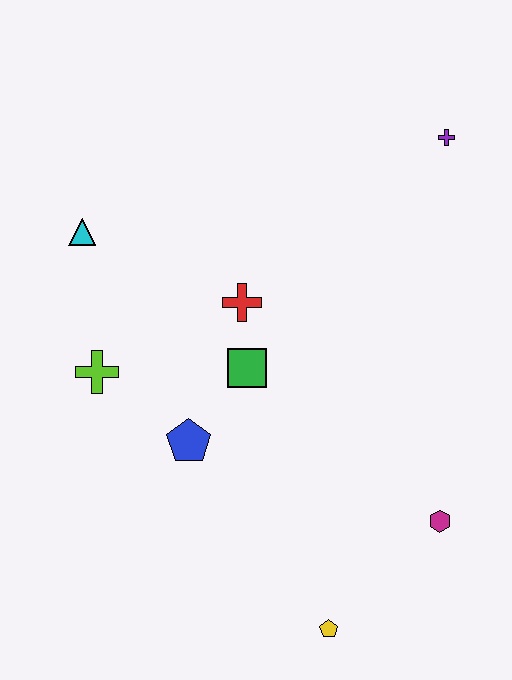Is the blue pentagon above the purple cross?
No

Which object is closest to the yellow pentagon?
The magenta hexagon is closest to the yellow pentagon.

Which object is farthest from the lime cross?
The purple cross is farthest from the lime cross.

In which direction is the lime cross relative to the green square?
The lime cross is to the left of the green square.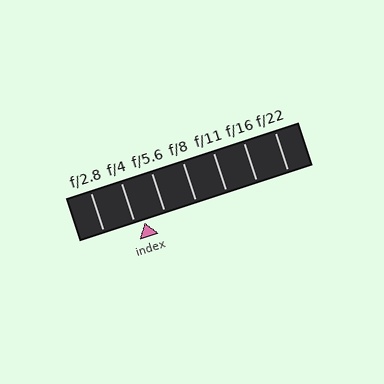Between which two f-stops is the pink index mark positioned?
The index mark is between f/4 and f/5.6.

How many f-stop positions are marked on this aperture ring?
There are 7 f-stop positions marked.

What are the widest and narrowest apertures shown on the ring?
The widest aperture shown is f/2.8 and the narrowest is f/22.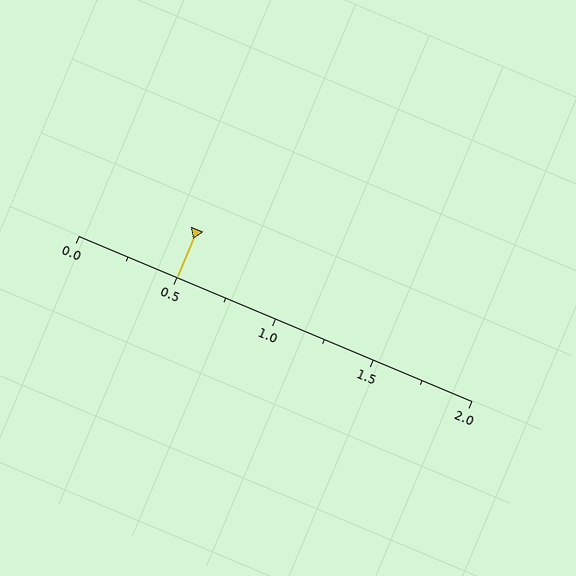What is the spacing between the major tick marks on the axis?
The major ticks are spaced 0.5 apart.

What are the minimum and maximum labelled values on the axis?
The axis runs from 0.0 to 2.0.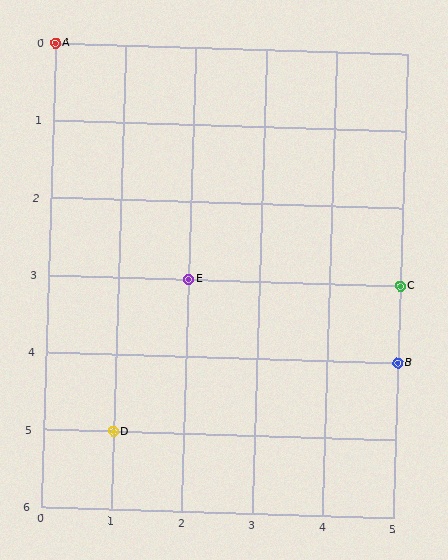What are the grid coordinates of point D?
Point D is at grid coordinates (1, 5).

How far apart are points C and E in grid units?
Points C and E are 3 columns apart.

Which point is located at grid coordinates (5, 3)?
Point C is at (5, 3).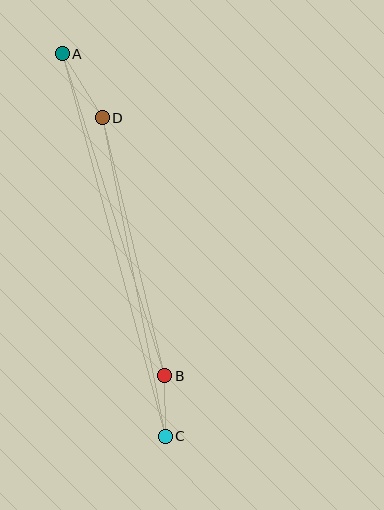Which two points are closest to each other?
Points B and C are closest to each other.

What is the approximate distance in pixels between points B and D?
The distance between B and D is approximately 266 pixels.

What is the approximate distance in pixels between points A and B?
The distance between A and B is approximately 338 pixels.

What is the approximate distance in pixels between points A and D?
The distance between A and D is approximately 75 pixels.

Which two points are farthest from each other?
Points A and C are farthest from each other.